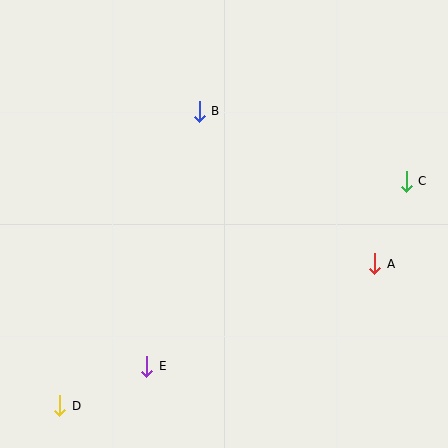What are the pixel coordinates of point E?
Point E is at (147, 366).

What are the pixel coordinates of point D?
Point D is at (60, 406).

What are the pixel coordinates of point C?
Point C is at (406, 181).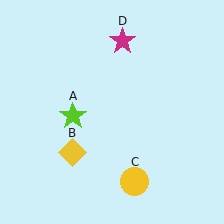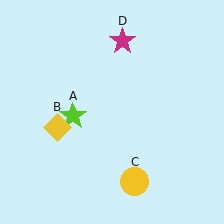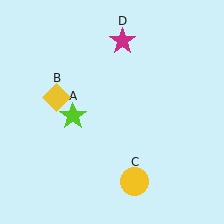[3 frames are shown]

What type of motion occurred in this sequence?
The yellow diamond (object B) rotated clockwise around the center of the scene.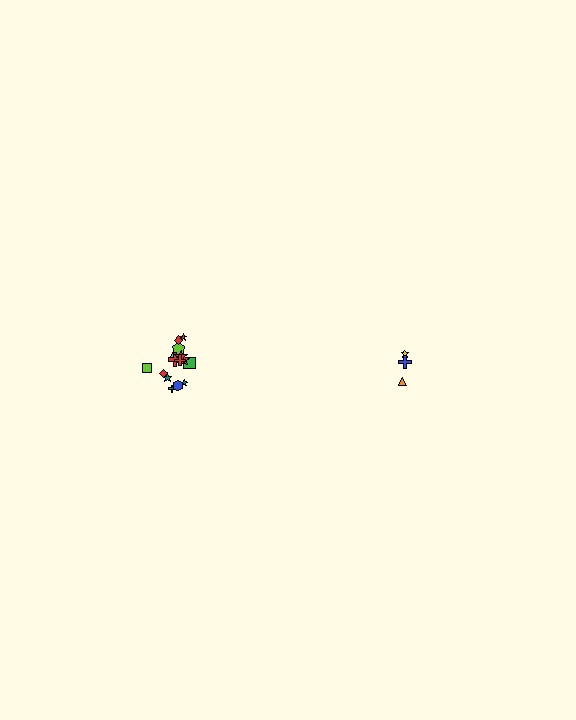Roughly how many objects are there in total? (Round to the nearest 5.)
Roughly 20 objects in total.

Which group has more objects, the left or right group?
The left group.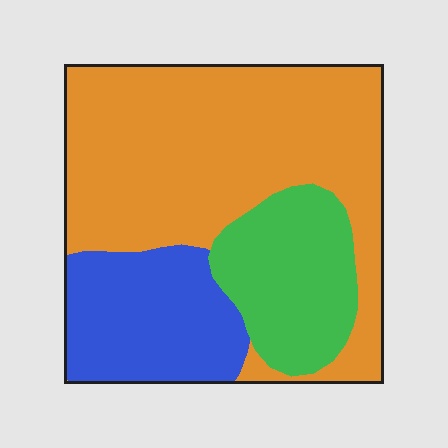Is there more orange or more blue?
Orange.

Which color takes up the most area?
Orange, at roughly 60%.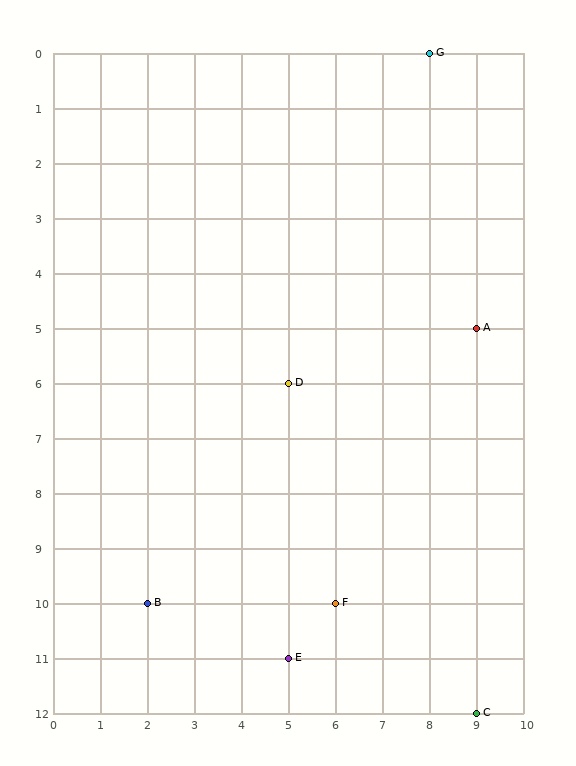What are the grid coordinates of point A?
Point A is at grid coordinates (9, 5).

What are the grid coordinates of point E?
Point E is at grid coordinates (5, 11).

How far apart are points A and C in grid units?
Points A and C are 7 rows apart.